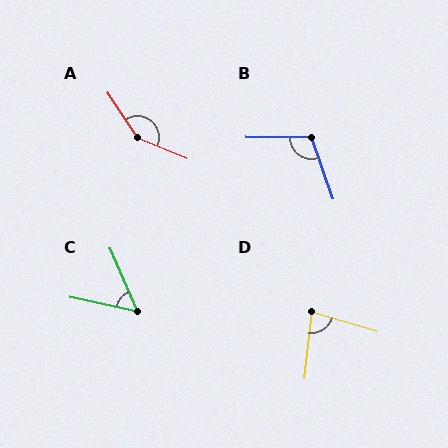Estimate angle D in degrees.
Approximately 80 degrees.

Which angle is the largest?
A, at approximately 147 degrees.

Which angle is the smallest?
C, at approximately 54 degrees.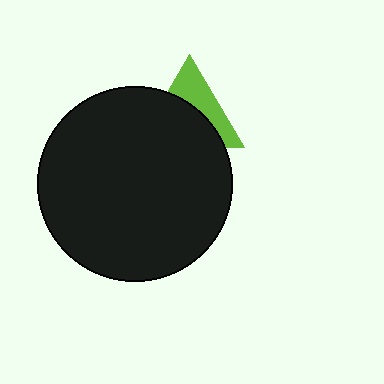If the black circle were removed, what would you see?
You would see the complete lime triangle.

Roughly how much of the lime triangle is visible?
A small part of it is visible (roughly 42%).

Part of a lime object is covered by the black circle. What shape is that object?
It is a triangle.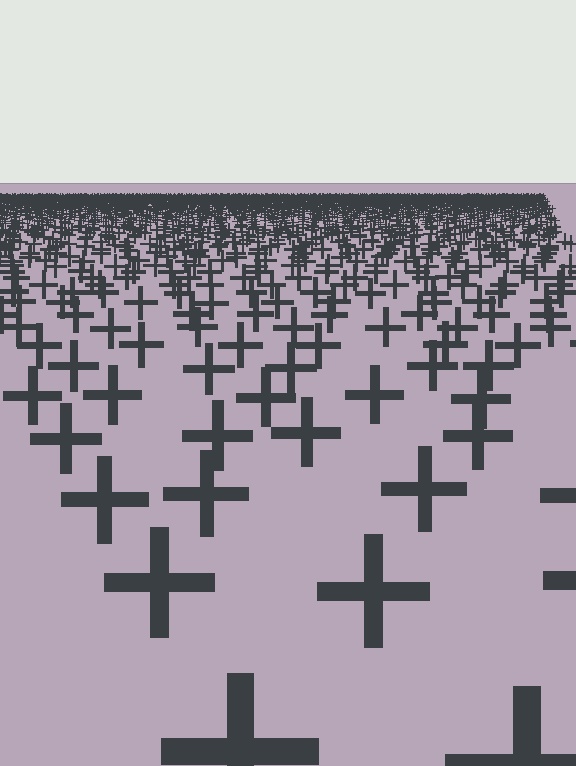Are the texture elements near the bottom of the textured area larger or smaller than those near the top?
Larger. Near the bottom, elements are closer to the viewer and appear at a bigger on-screen size.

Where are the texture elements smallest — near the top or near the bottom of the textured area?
Near the top.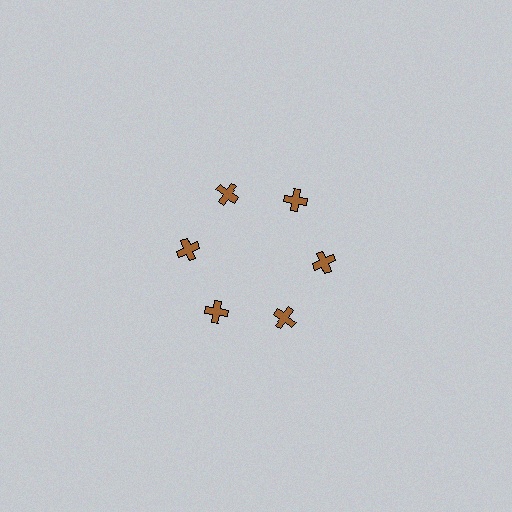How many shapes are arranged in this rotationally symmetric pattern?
There are 6 shapes, arranged in 6 groups of 1.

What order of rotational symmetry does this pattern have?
This pattern has 6-fold rotational symmetry.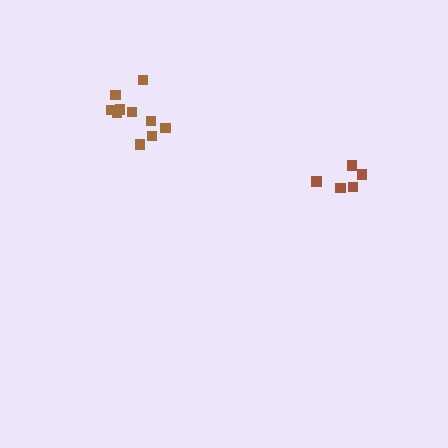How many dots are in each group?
Group 1: 10 dots, Group 2: 5 dots (15 total).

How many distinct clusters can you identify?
There are 2 distinct clusters.